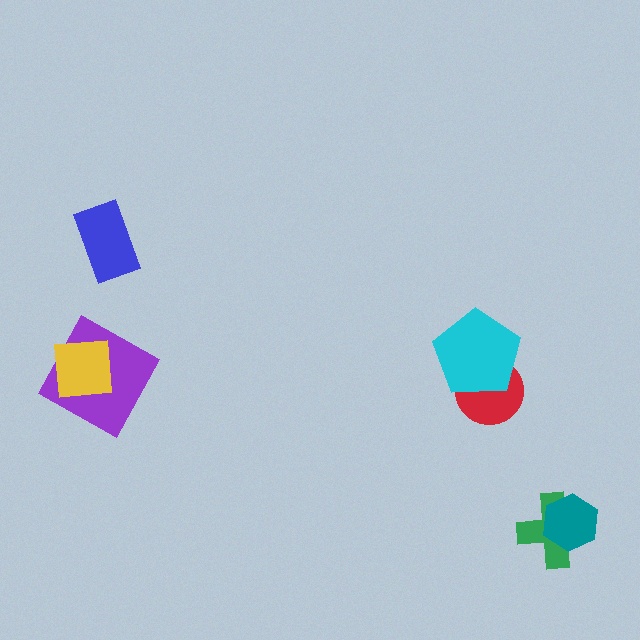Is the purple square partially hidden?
Yes, it is partially covered by another shape.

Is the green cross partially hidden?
Yes, it is partially covered by another shape.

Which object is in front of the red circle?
The cyan pentagon is in front of the red circle.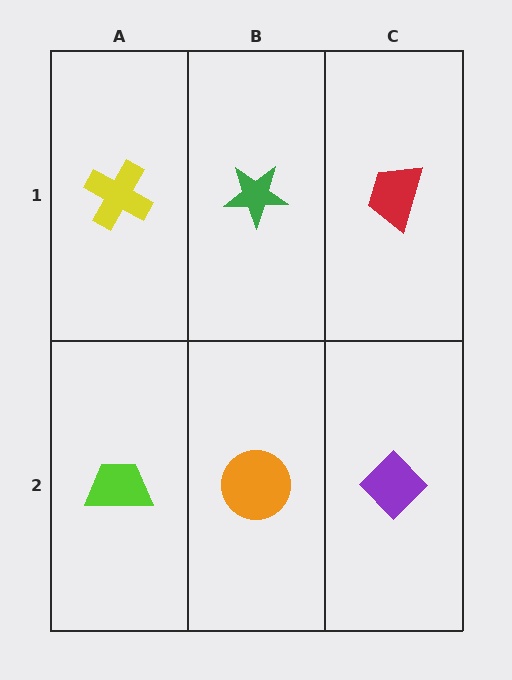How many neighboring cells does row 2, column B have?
3.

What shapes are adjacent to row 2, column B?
A green star (row 1, column B), a lime trapezoid (row 2, column A), a purple diamond (row 2, column C).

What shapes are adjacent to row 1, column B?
An orange circle (row 2, column B), a yellow cross (row 1, column A), a red trapezoid (row 1, column C).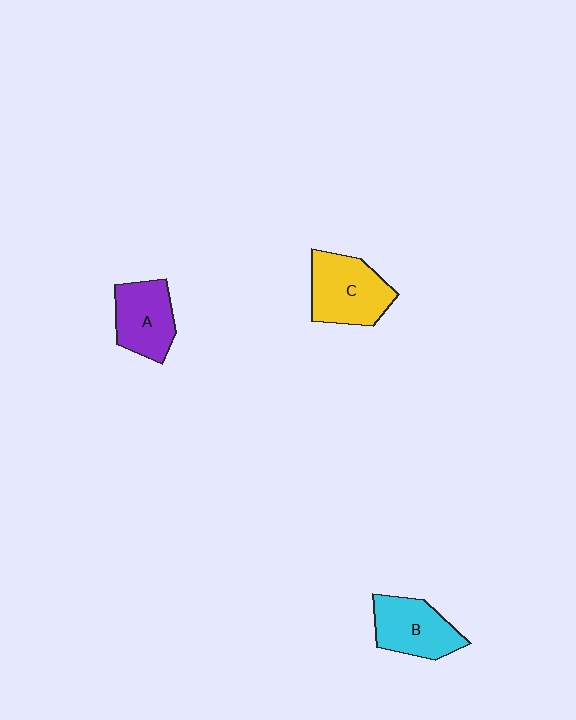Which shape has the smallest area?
Shape A (purple).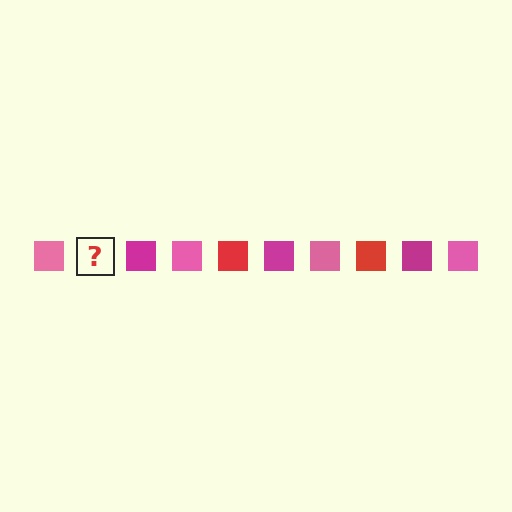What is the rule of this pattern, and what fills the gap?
The rule is that the pattern cycles through pink, red, magenta squares. The gap should be filled with a red square.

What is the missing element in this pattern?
The missing element is a red square.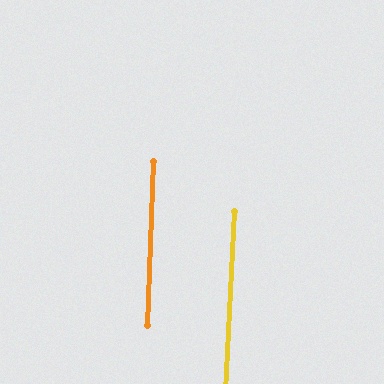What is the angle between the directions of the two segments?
Approximately 1 degree.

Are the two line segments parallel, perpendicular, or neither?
Parallel — their directions differ by only 0.7°.